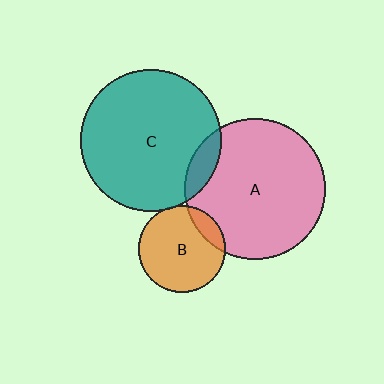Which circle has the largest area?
Circle C (teal).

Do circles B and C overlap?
Yes.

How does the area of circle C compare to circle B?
Approximately 2.7 times.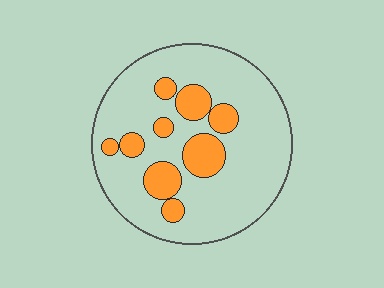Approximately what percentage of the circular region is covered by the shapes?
Approximately 20%.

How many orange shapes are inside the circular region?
9.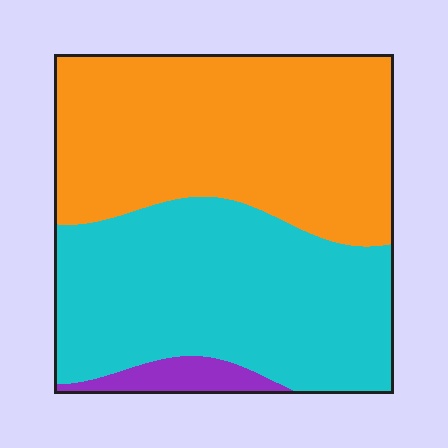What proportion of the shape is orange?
Orange takes up between a third and a half of the shape.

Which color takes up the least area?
Purple, at roughly 5%.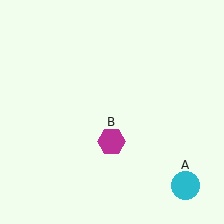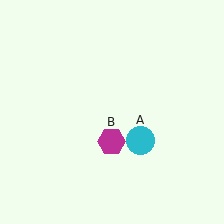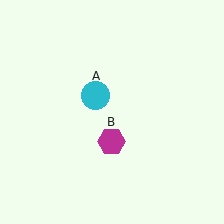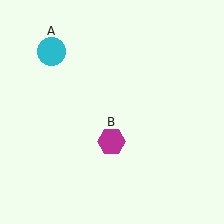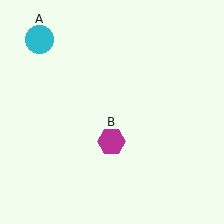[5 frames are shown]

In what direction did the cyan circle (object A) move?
The cyan circle (object A) moved up and to the left.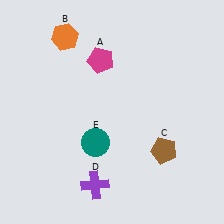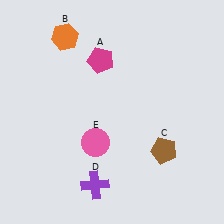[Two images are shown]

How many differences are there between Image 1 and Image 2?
There is 1 difference between the two images.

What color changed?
The circle (E) changed from teal in Image 1 to pink in Image 2.